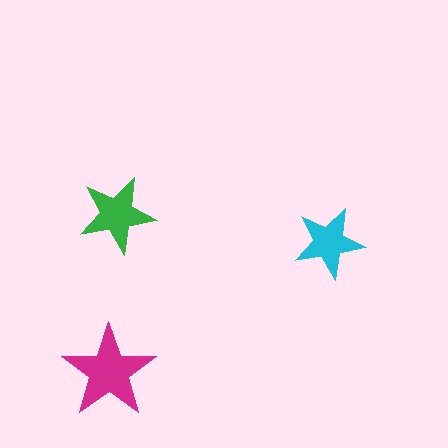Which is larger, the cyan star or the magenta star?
The magenta one.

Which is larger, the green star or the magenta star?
The magenta one.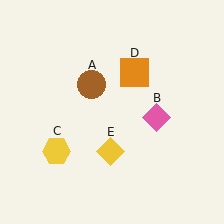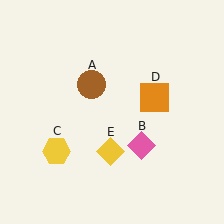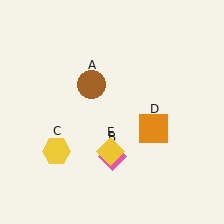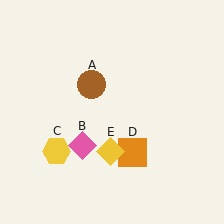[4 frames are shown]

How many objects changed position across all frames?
2 objects changed position: pink diamond (object B), orange square (object D).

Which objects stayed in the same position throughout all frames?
Brown circle (object A) and yellow hexagon (object C) and yellow diamond (object E) remained stationary.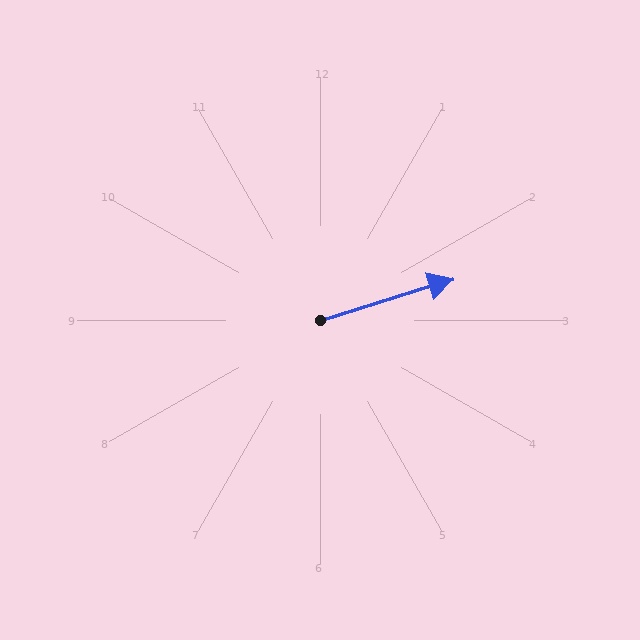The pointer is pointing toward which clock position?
Roughly 2 o'clock.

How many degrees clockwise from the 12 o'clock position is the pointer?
Approximately 73 degrees.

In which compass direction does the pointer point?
East.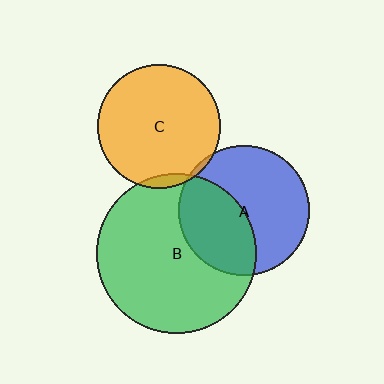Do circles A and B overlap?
Yes.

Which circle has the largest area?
Circle B (green).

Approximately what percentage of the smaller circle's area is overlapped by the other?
Approximately 40%.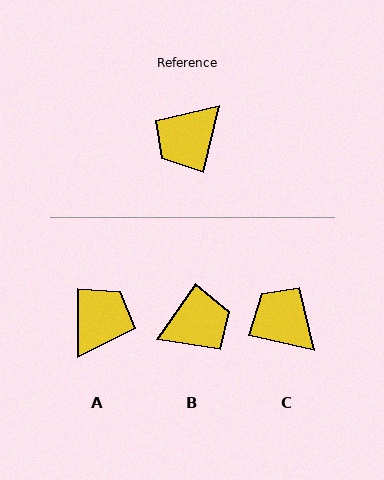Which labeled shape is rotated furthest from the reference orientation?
A, about 166 degrees away.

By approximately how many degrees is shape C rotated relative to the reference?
Approximately 89 degrees clockwise.